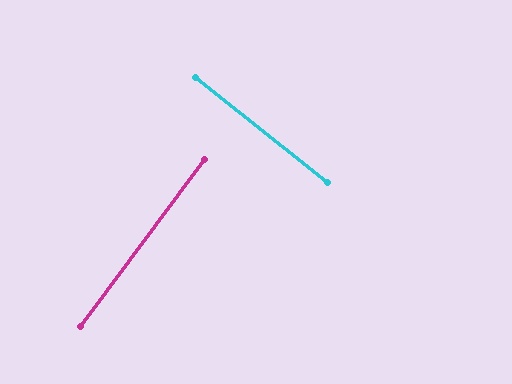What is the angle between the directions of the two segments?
Approximately 88 degrees.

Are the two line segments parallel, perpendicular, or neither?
Perpendicular — they meet at approximately 88°.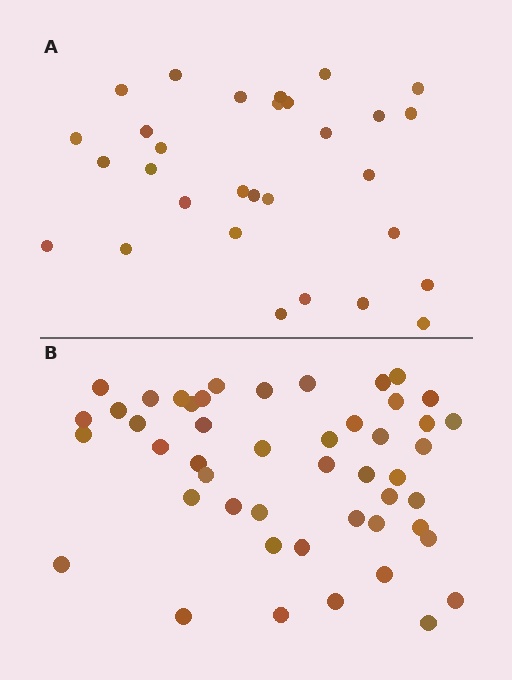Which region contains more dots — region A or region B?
Region B (the bottom region) has more dots.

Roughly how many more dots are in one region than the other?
Region B has approximately 20 more dots than region A.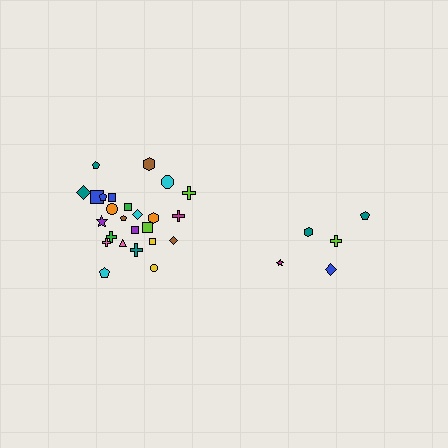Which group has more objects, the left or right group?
The left group.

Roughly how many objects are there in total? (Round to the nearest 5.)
Roughly 30 objects in total.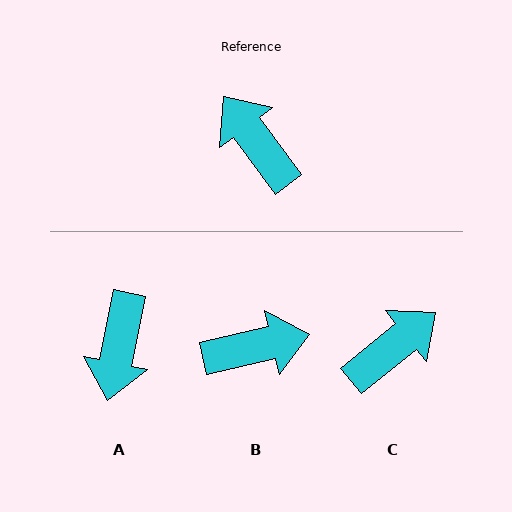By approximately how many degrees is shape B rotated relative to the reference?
Approximately 114 degrees clockwise.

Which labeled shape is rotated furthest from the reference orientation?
A, about 132 degrees away.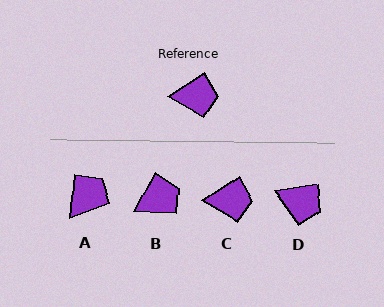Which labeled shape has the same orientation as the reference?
C.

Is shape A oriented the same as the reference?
No, it is off by about 51 degrees.